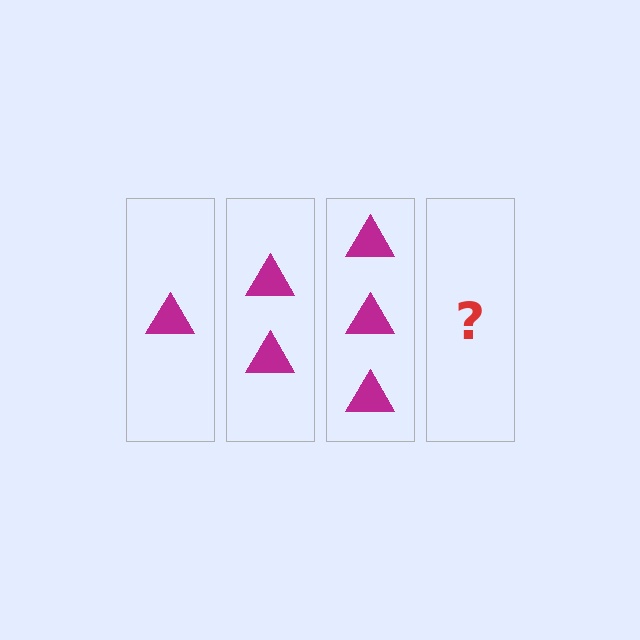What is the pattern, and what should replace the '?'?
The pattern is that each step adds one more triangle. The '?' should be 4 triangles.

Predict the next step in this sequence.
The next step is 4 triangles.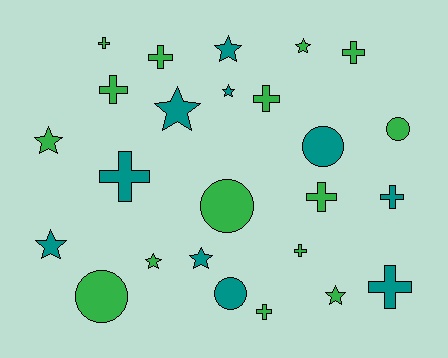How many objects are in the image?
There are 25 objects.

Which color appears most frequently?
Green, with 15 objects.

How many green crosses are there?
There are 8 green crosses.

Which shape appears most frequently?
Cross, with 11 objects.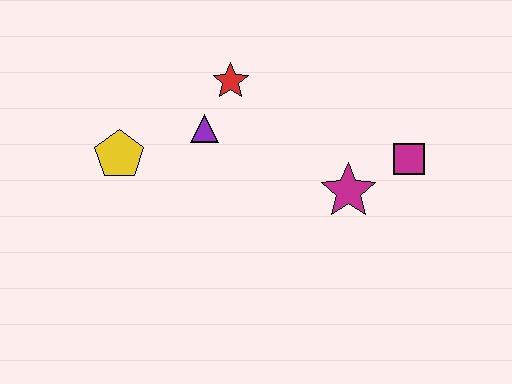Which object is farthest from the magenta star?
The yellow pentagon is farthest from the magenta star.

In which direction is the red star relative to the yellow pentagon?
The red star is to the right of the yellow pentagon.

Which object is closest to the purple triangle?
The red star is closest to the purple triangle.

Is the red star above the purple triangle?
Yes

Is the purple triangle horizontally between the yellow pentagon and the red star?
Yes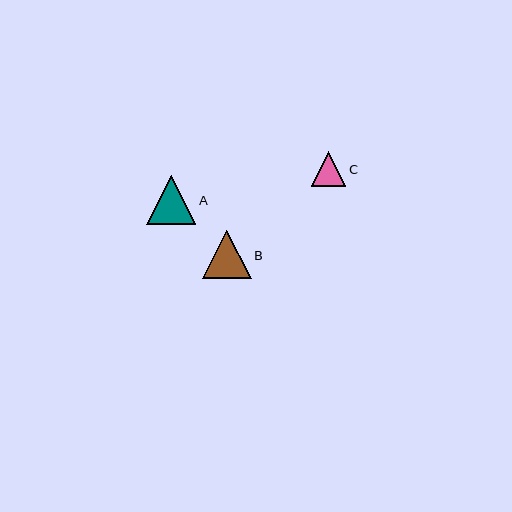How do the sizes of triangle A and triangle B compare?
Triangle A and triangle B are approximately the same size.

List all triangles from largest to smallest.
From largest to smallest: A, B, C.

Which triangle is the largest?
Triangle A is the largest with a size of approximately 50 pixels.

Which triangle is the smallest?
Triangle C is the smallest with a size of approximately 34 pixels.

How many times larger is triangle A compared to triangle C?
Triangle A is approximately 1.4 times the size of triangle C.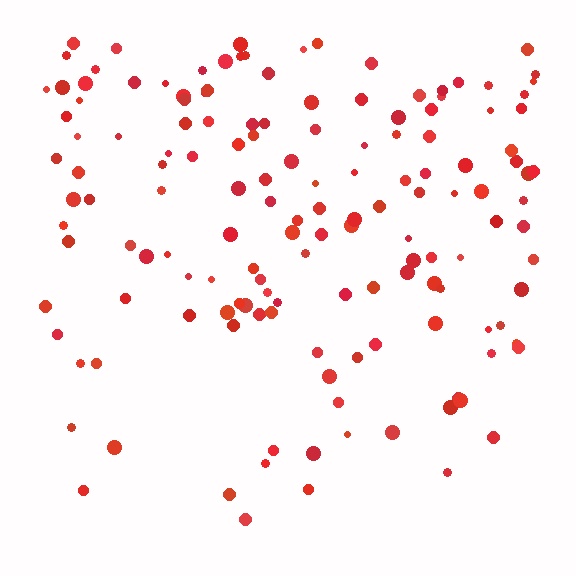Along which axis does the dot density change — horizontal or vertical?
Vertical.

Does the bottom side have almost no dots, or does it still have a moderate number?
Still a moderate number, just noticeably fewer than the top.